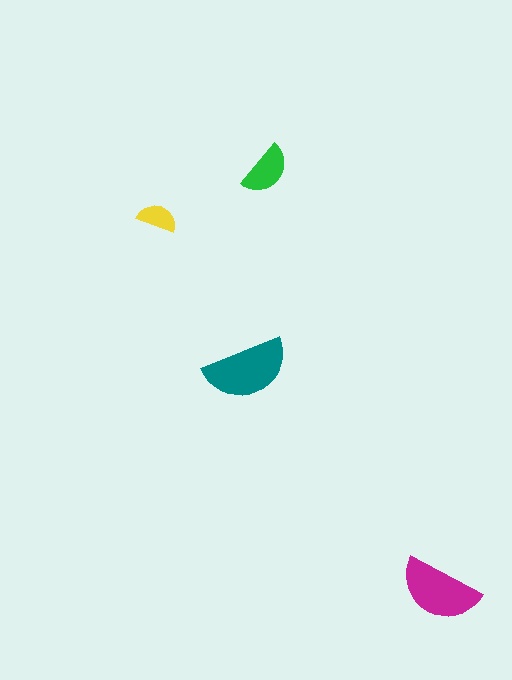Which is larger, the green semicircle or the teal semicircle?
The teal one.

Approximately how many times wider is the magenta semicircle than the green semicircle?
About 1.5 times wider.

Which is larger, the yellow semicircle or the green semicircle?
The green one.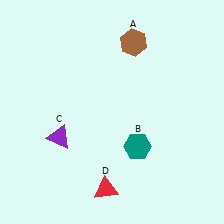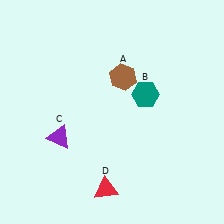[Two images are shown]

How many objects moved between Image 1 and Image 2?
2 objects moved between the two images.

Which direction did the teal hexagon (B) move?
The teal hexagon (B) moved up.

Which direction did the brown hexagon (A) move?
The brown hexagon (A) moved down.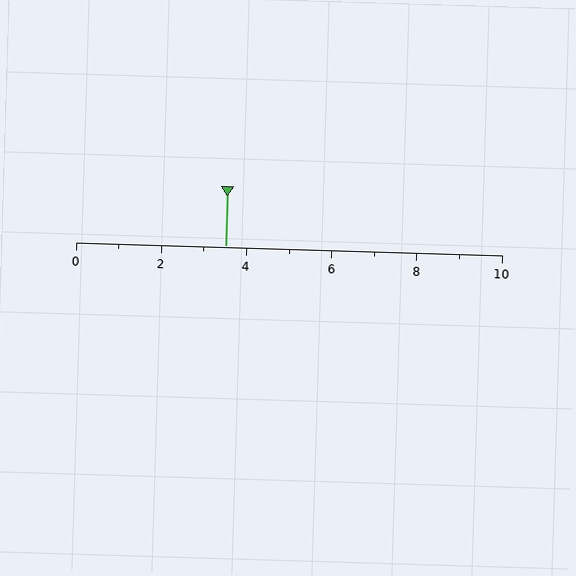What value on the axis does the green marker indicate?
The marker indicates approximately 3.5.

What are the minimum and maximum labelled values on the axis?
The axis runs from 0 to 10.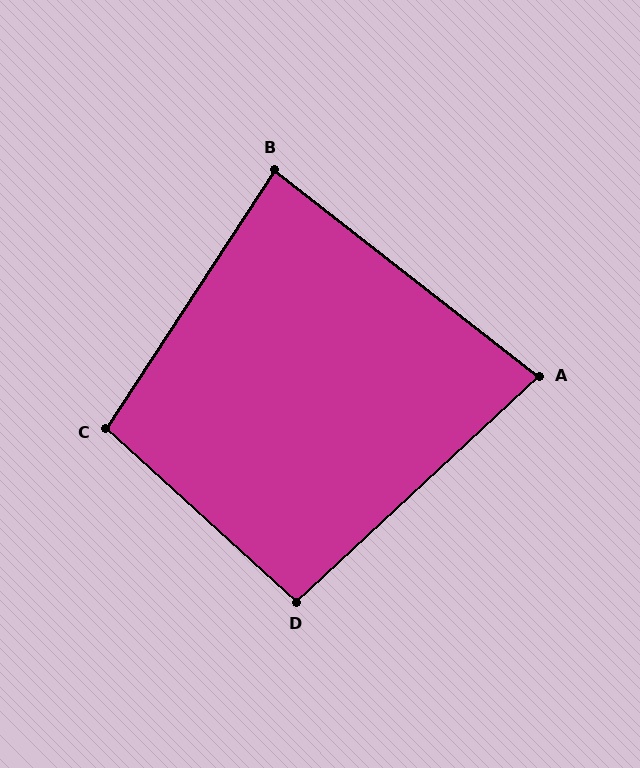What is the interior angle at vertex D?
Approximately 95 degrees (approximately right).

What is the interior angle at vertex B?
Approximately 85 degrees (approximately right).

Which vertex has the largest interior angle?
C, at approximately 99 degrees.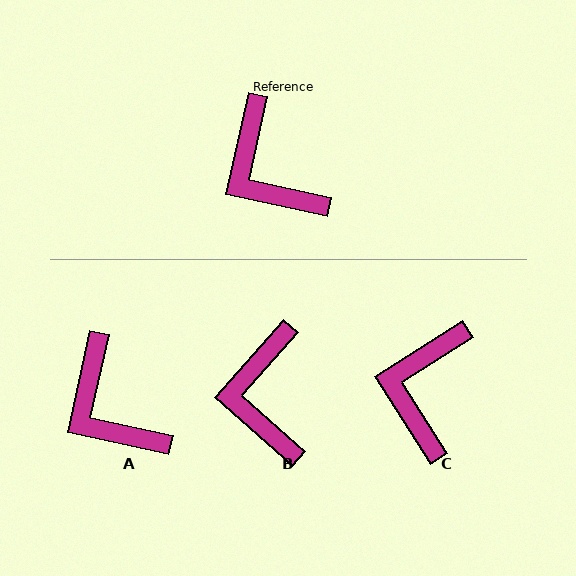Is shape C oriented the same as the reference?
No, it is off by about 45 degrees.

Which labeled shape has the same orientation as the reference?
A.